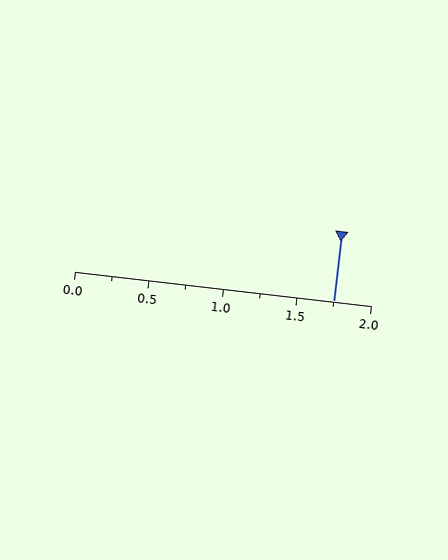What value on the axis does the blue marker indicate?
The marker indicates approximately 1.75.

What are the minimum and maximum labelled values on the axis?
The axis runs from 0.0 to 2.0.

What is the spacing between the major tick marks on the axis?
The major ticks are spaced 0.5 apart.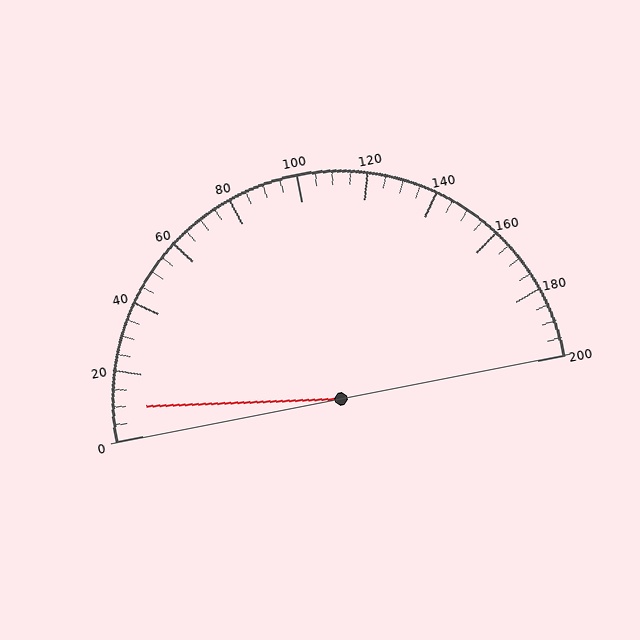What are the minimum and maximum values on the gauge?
The gauge ranges from 0 to 200.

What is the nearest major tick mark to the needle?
The nearest major tick mark is 0.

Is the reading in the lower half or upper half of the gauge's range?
The reading is in the lower half of the range (0 to 200).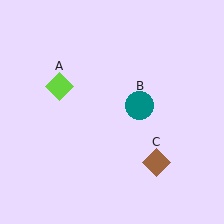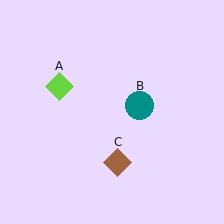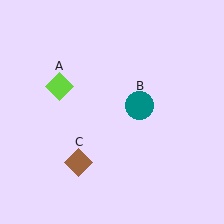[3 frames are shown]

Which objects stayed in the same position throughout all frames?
Lime diamond (object A) and teal circle (object B) remained stationary.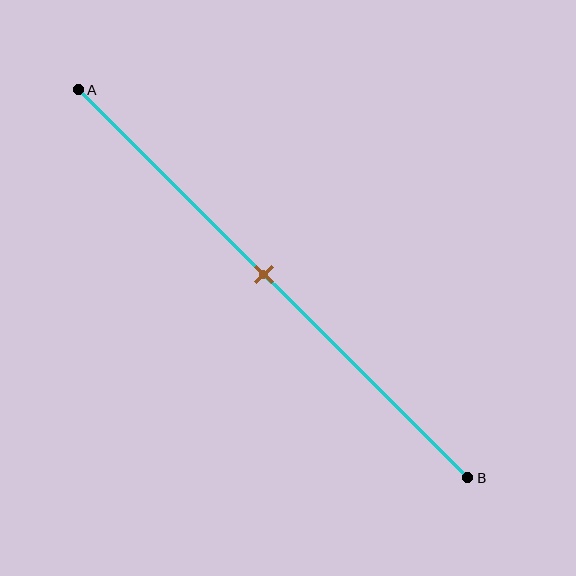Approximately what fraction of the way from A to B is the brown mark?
The brown mark is approximately 50% of the way from A to B.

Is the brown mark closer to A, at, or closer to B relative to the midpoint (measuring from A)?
The brown mark is approximately at the midpoint of segment AB.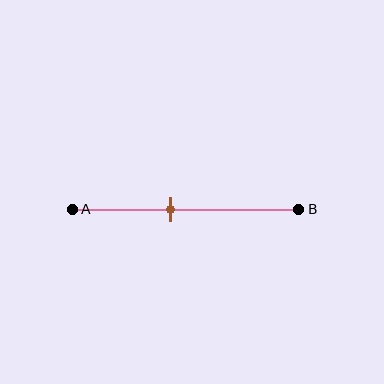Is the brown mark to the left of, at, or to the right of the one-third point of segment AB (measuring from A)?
The brown mark is to the right of the one-third point of segment AB.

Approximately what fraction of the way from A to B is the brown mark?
The brown mark is approximately 45% of the way from A to B.